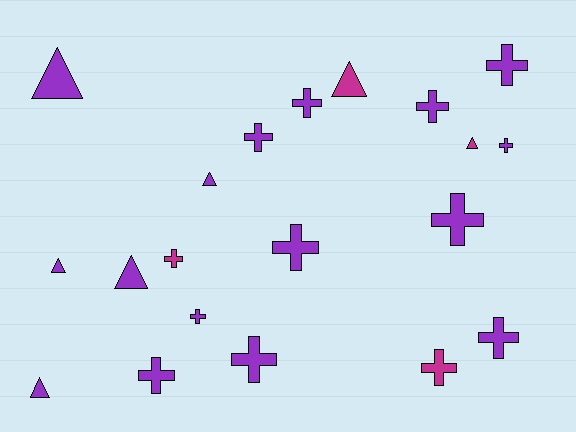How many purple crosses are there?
There are 11 purple crosses.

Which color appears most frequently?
Purple, with 16 objects.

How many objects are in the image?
There are 20 objects.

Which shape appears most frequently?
Cross, with 13 objects.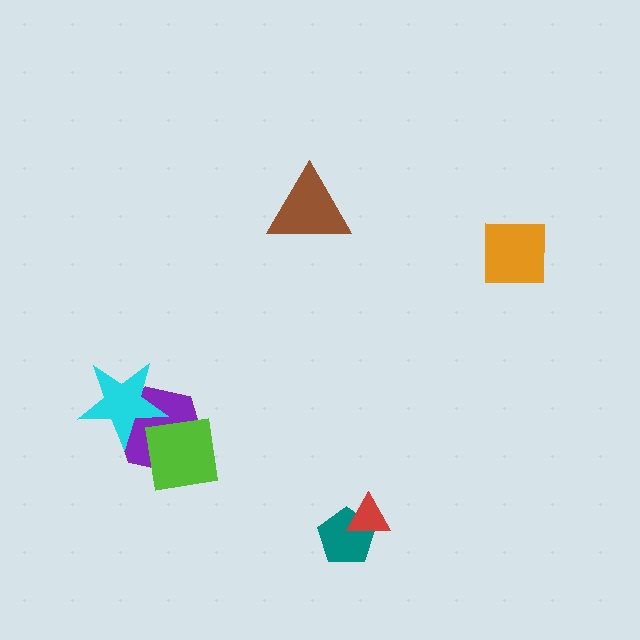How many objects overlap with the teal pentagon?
1 object overlaps with the teal pentagon.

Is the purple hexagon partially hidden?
Yes, it is partially covered by another shape.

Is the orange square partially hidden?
No, no other shape covers it.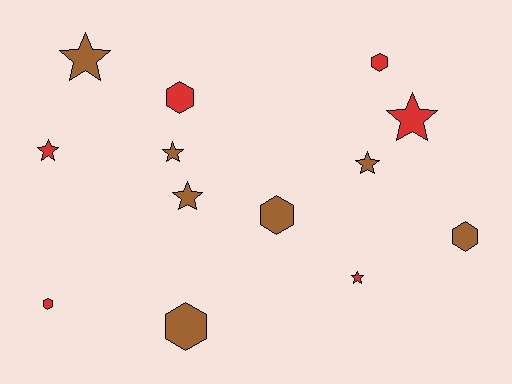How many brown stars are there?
There are 4 brown stars.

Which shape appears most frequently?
Star, with 7 objects.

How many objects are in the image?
There are 13 objects.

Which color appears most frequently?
Brown, with 7 objects.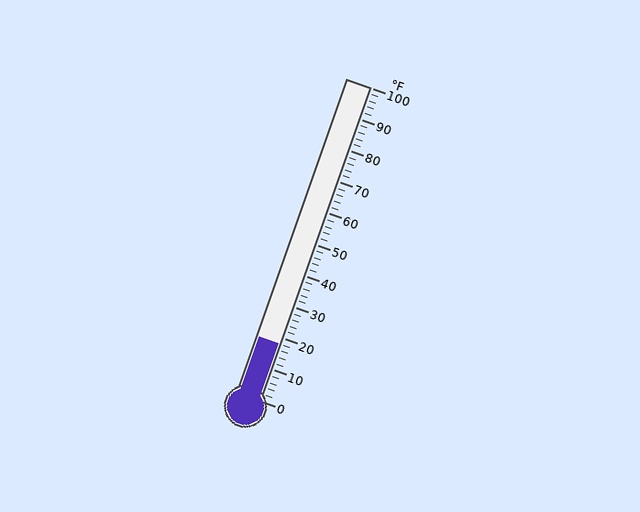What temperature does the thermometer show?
The thermometer shows approximately 18°F.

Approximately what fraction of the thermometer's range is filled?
The thermometer is filled to approximately 20% of its range.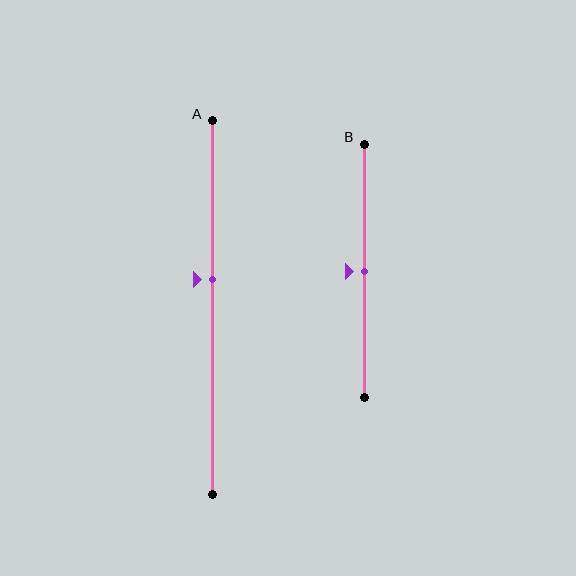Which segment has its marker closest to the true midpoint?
Segment B has its marker closest to the true midpoint.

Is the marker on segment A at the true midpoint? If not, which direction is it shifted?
No, the marker on segment A is shifted upward by about 8% of the segment length.